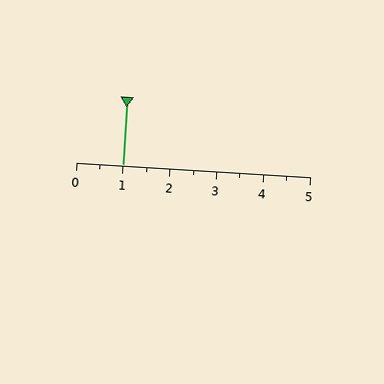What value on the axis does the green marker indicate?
The marker indicates approximately 1.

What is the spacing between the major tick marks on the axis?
The major ticks are spaced 1 apart.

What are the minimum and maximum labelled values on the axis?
The axis runs from 0 to 5.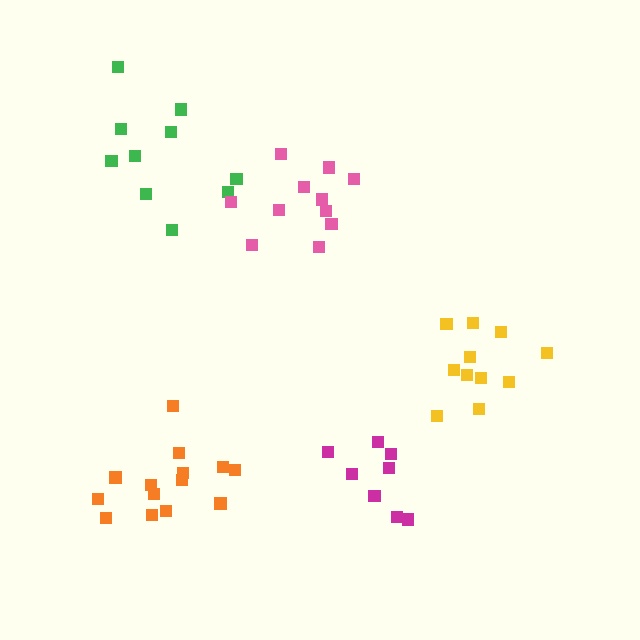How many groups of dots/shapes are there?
There are 5 groups.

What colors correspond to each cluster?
The clusters are colored: yellow, green, orange, magenta, pink.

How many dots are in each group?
Group 1: 11 dots, Group 2: 10 dots, Group 3: 14 dots, Group 4: 8 dots, Group 5: 11 dots (54 total).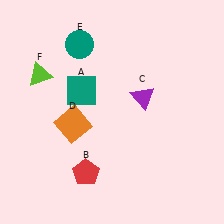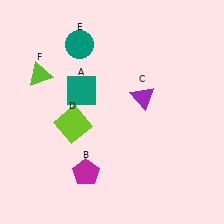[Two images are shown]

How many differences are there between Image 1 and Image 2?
There are 2 differences between the two images.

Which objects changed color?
B changed from red to magenta. D changed from orange to lime.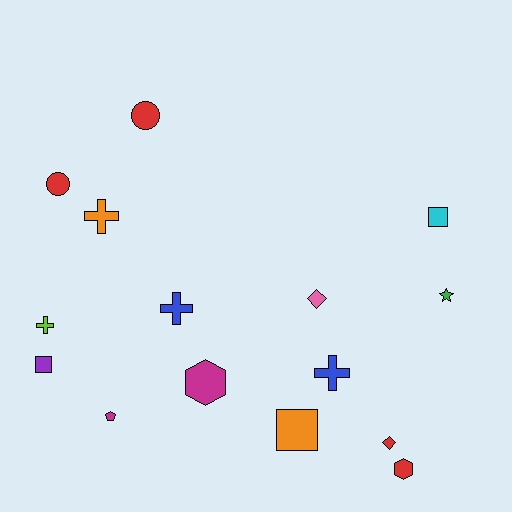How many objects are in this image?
There are 15 objects.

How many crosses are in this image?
There are 4 crosses.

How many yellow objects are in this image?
There are no yellow objects.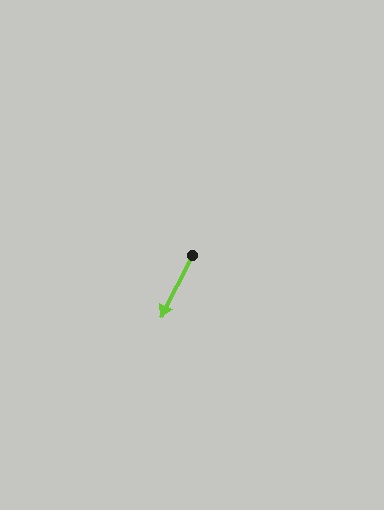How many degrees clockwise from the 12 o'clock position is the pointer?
Approximately 207 degrees.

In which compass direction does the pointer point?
Southwest.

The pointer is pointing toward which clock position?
Roughly 7 o'clock.